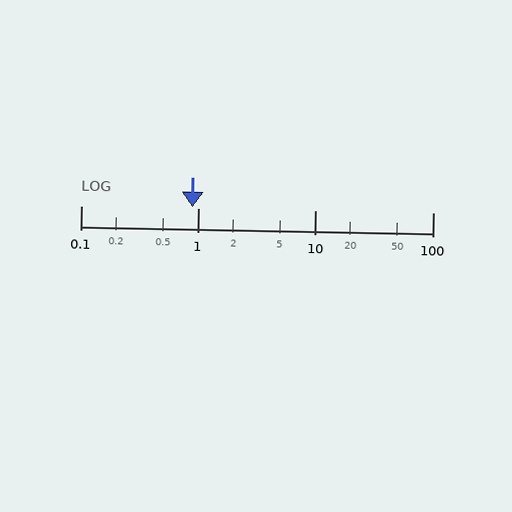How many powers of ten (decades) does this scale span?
The scale spans 3 decades, from 0.1 to 100.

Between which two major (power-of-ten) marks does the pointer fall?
The pointer is between 0.1 and 1.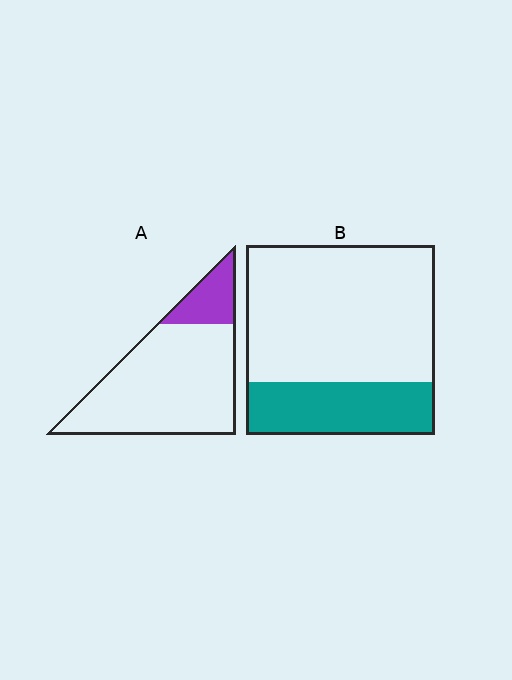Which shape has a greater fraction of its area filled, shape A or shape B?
Shape B.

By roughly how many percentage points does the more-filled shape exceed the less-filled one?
By roughly 10 percentage points (B over A).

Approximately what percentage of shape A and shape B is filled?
A is approximately 15% and B is approximately 30%.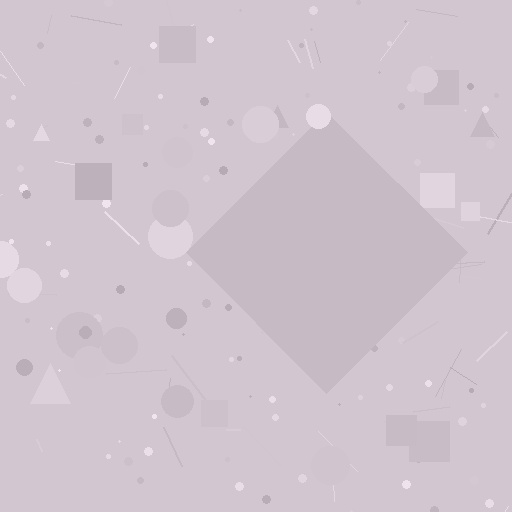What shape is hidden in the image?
A diamond is hidden in the image.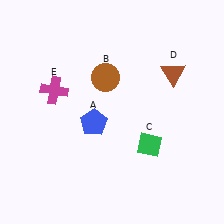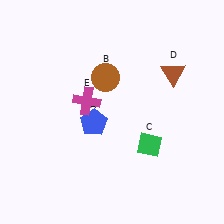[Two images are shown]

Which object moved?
The magenta cross (E) moved right.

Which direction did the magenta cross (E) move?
The magenta cross (E) moved right.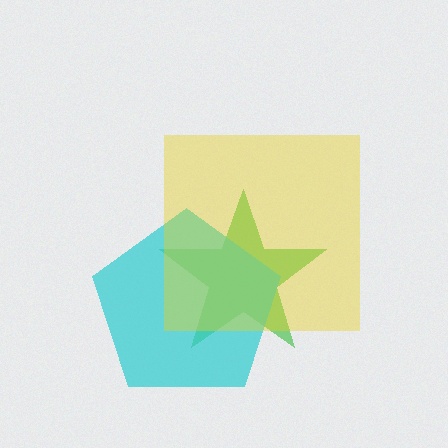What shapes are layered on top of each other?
The layered shapes are: a green star, a cyan pentagon, a yellow square.